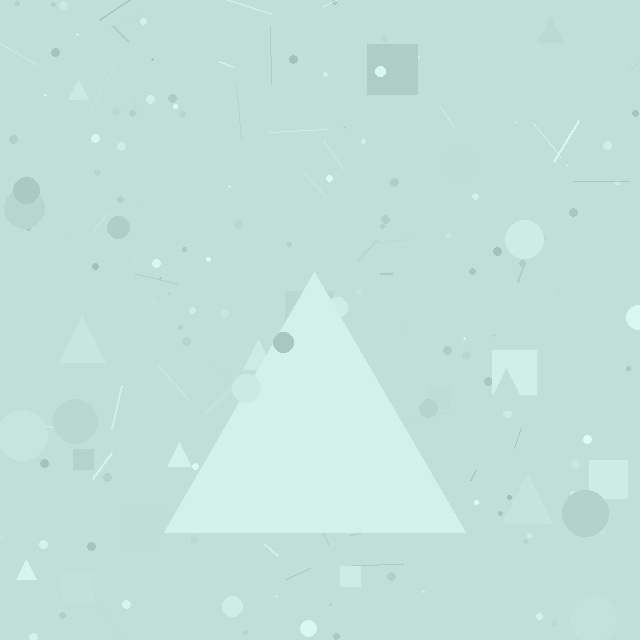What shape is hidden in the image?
A triangle is hidden in the image.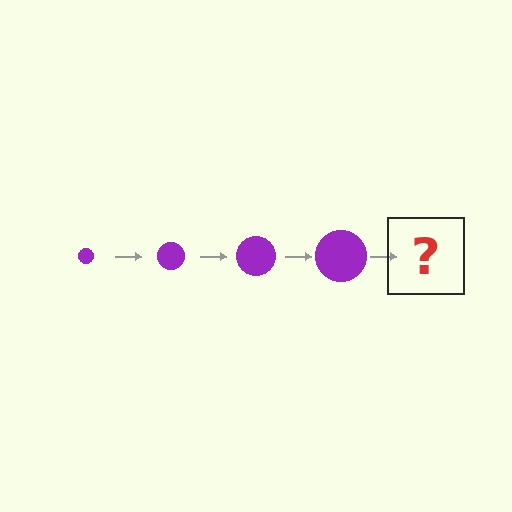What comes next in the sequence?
The next element should be a purple circle, larger than the previous one.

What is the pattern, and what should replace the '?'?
The pattern is that the circle gets progressively larger each step. The '?' should be a purple circle, larger than the previous one.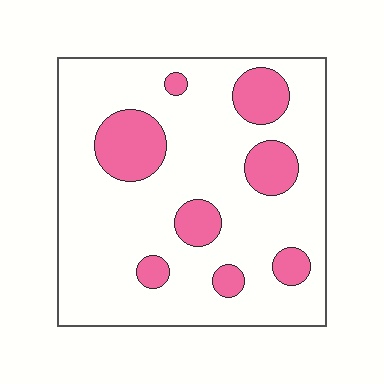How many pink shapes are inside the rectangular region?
8.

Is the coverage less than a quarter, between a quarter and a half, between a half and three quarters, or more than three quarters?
Less than a quarter.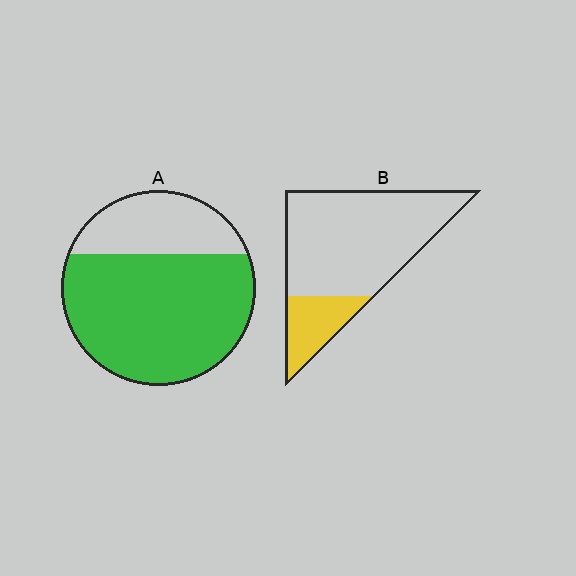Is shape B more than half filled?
No.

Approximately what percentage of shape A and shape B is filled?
A is approximately 70% and B is approximately 20%.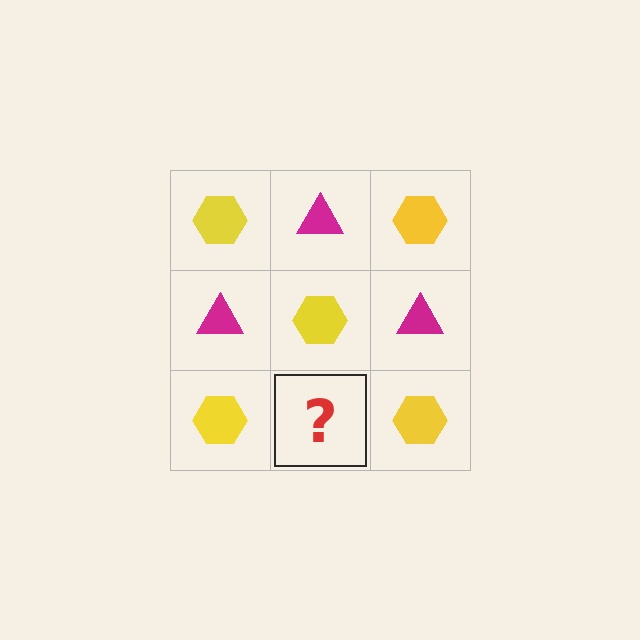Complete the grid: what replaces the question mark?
The question mark should be replaced with a magenta triangle.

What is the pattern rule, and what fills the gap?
The rule is that it alternates yellow hexagon and magenta triangle in a checkerboard pattern. The gap should be filled with a magenta triangle.